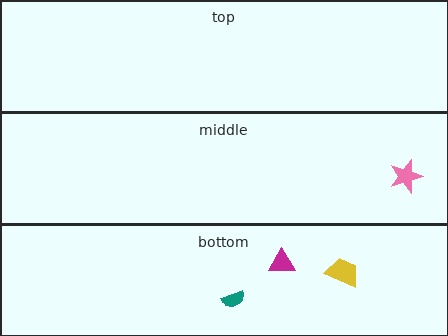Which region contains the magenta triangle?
The bottom region.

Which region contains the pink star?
The middle region.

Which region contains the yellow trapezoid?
The bottom region.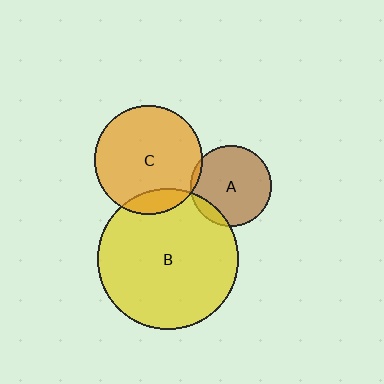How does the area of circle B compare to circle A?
Approximately 3.0 times.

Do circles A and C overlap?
Yes.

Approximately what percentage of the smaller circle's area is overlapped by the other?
Approximately 5%.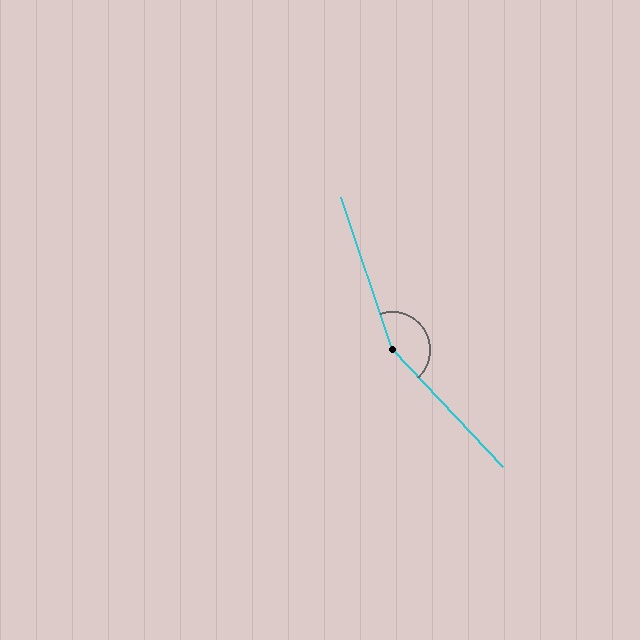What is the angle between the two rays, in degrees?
Approximately 155 degrees.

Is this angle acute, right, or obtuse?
It is obtuse.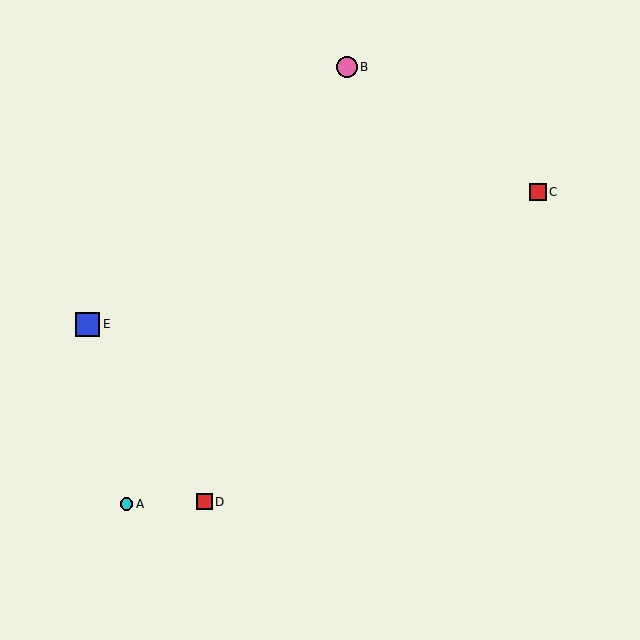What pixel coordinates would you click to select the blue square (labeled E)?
Click at (88, 324) to select the blue square E.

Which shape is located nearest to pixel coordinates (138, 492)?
The cyan circle (labeled A) at (126, 504) is nearest to that location.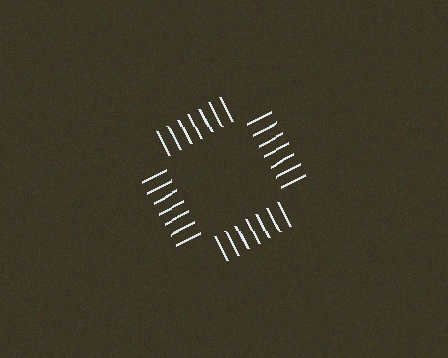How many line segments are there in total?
28 — 7 along each of the 4 edges.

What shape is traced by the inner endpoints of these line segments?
An illusory square — the line segments terminate on its edges but no continuous stroke is drawn.